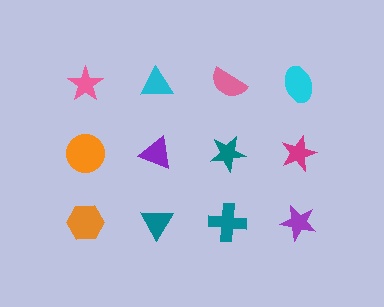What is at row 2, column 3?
A teal star.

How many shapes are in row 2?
4 shapes.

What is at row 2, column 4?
A magenta star.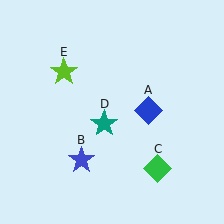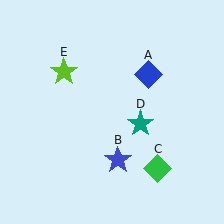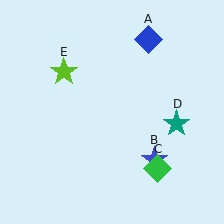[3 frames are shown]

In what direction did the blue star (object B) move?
The blue star (object B) moved right.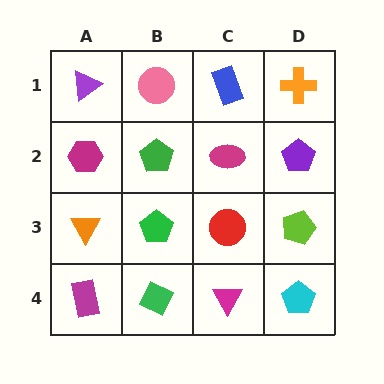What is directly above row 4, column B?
A green pentagon.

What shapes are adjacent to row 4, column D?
A lime pentagon (row 3, column D), a magenta triangle (row 4, column C).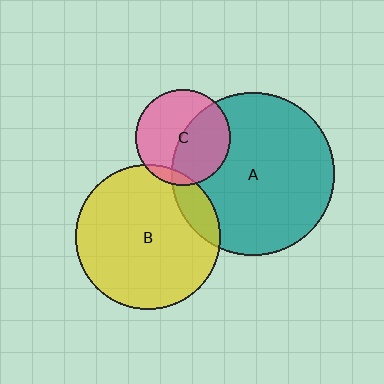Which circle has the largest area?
Circle A (teal).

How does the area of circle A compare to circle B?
Approximately 1.3 times.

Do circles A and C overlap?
Yes.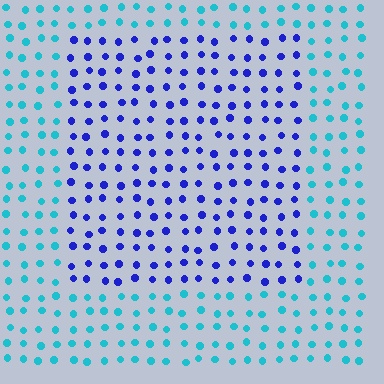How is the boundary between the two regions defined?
The boundary is defined purely by a slight shift in hue (about 55 degrees). Spacing, size, and orientation are identical on both sides.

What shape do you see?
I see a rectangle.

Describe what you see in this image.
The image is filled with small cyan elements in a uniform arrangement. A rectangle-shaped region is visible where the elements are tinted to a slightly different hue, forming a subtle color boundary.